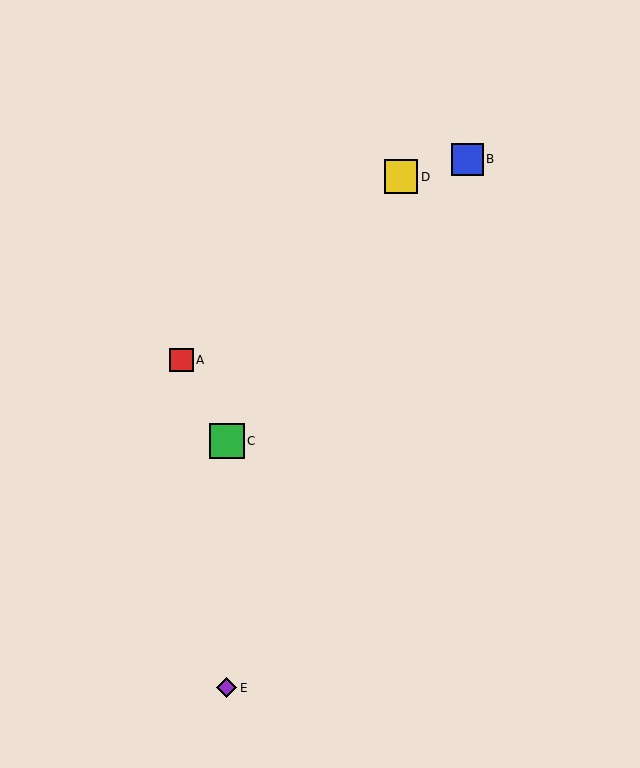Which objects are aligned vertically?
Objects C, E are aligned vertically.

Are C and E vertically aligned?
Yes, both are at x≈227.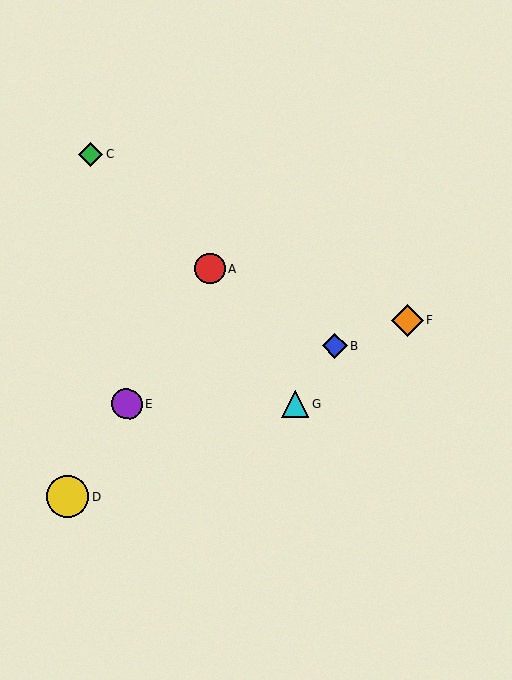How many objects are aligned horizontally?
2 objects (E, G) are aligned horizontally.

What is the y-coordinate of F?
Object F is at y≈320.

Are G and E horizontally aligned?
Yes, both are at y≈405.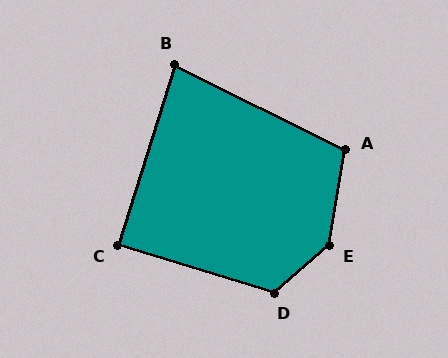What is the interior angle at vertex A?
Approximately 107 degrees (obtuse).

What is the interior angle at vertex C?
Approximately 90 degrees (approximately right).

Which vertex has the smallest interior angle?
B, at approximately 81 degrees.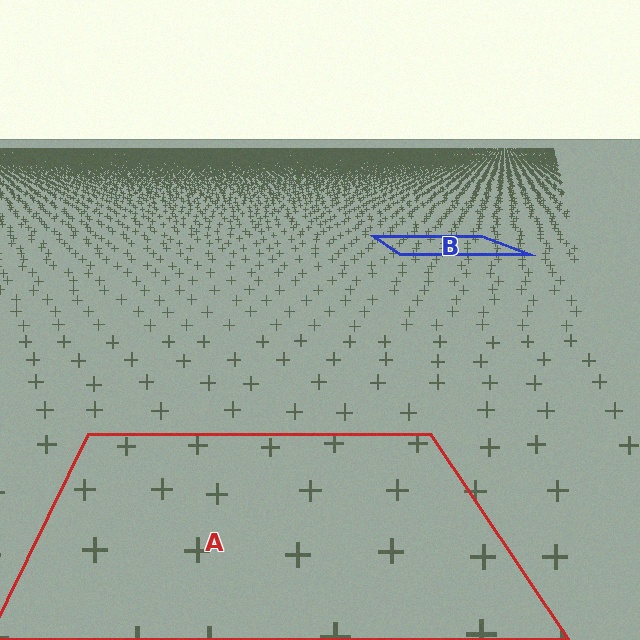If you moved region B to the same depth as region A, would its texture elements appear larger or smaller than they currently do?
They would appear larger. At a closer depth, the same texture elements are projected at a bigger on-screen size.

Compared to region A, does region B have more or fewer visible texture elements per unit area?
Region B has more texture elements per unit area — they are packed more densely because it is farther away.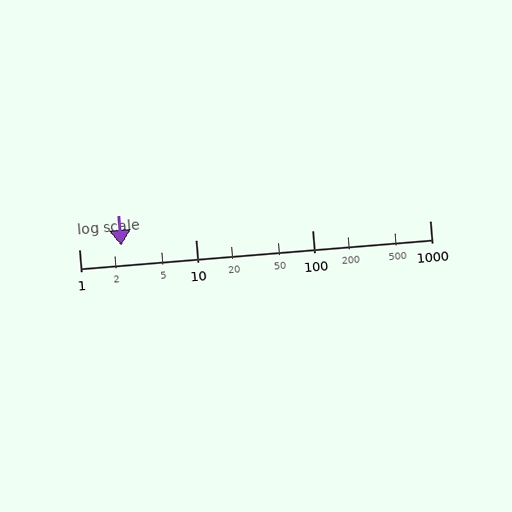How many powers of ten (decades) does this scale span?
The scale spans 3 decades, from 1 to 1000.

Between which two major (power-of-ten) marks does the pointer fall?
The pointer is between 1 and 10.